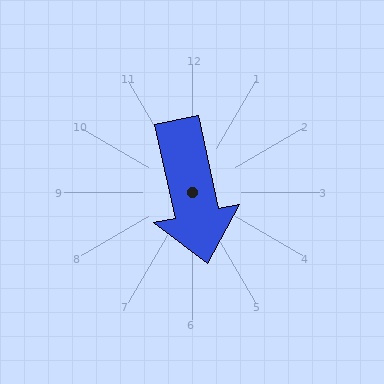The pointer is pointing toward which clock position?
Roughly 6 o'clock.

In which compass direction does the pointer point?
South.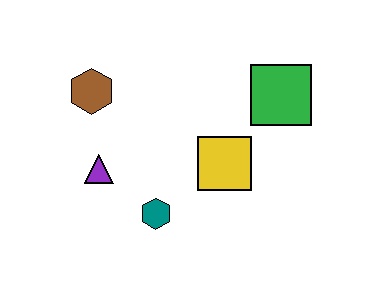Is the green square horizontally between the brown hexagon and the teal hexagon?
No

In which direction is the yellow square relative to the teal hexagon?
The yellow square is to the right of the teal hexagon.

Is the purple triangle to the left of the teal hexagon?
Yes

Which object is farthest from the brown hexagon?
The green square is farthest from the brown hexagon.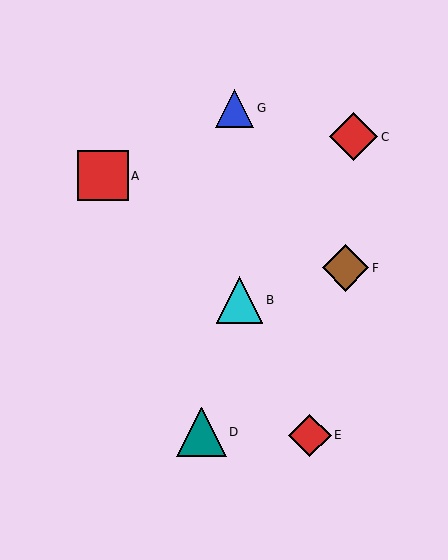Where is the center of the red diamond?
The center of the red diamond is at (310, 435).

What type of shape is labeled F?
Shape F is a brown diamond.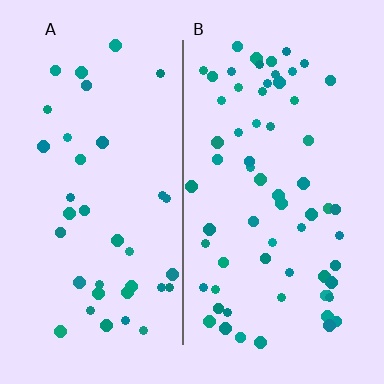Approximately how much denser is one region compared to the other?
Approximately 1.8× — region B over region A.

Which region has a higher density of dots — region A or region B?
B (the right).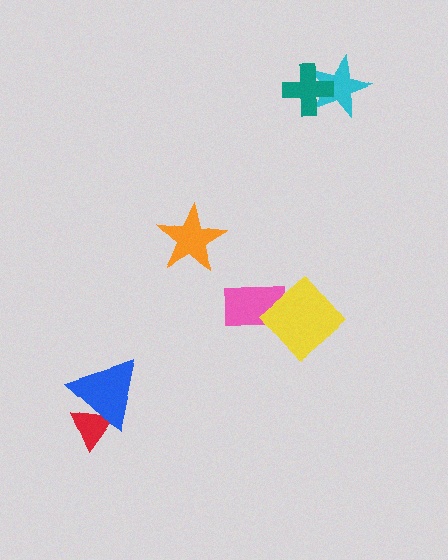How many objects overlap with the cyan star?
1 object overlaps with the cyan star.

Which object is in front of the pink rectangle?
The yellow diamond is in front of the pink rectangle.